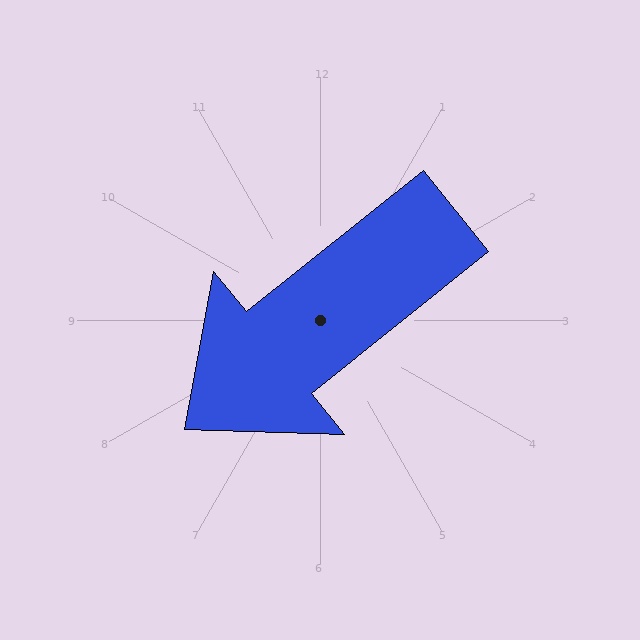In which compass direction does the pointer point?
Southwest.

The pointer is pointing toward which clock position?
Roughly 8 o'clock.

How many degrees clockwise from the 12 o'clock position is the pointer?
Approximately 231 degrees.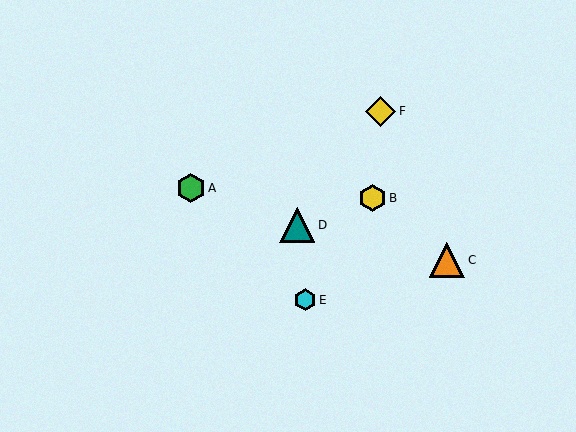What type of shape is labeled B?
Shape B is a yellow hexagon.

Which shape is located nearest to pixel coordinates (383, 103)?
The yellow diamond (labeled F) at (380, 111) is nearest to that location.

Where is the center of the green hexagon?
The center of the green hexagon is at (191, 188).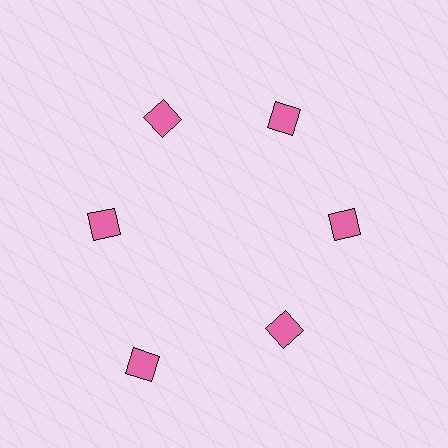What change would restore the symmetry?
The symmetry would be restored by moving it inward, back onto the ring so that all 6 diamonds sit at equal angles and equal distance from the center.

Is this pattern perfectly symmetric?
No. The 6 pink diamonds are arranged in a ring, but one element near the 7 o'clock position is pushed outward from the center, breaking the 6-fold rotational symmetry.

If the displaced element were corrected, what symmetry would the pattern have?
It would have 6-fold rotational symmetry — the pattern would map onto itself every 60 degrees.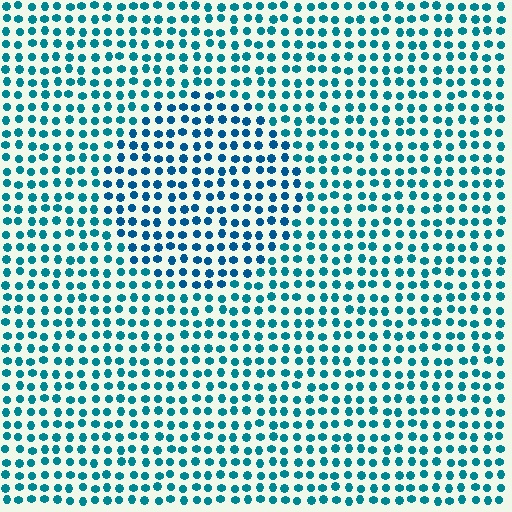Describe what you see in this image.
The image is filled with small teal elements in a uniform arrangement. A circle-shaped region is visible where the elements are tinted to a slightly different hue, forming a subtle color boundary.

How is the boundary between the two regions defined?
The boundary is defined purely by a slight shift in hue (about 20 degrees). Spacing, size, and orientation are identical on both sides.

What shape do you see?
I see a circle.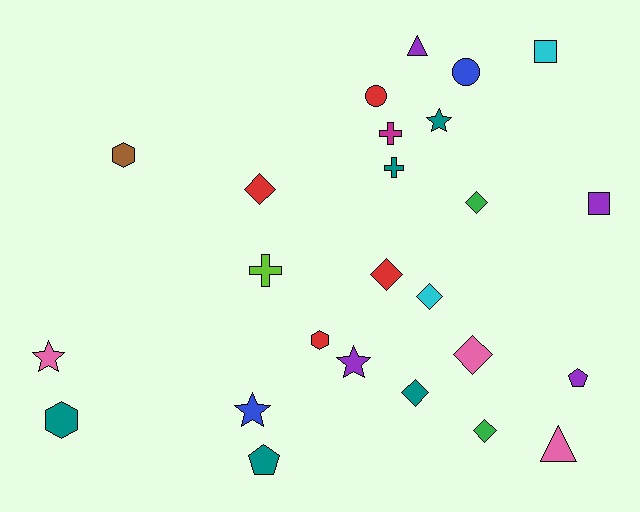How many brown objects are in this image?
There is 1 brown object.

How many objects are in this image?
There are 25 objects.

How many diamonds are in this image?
There are 7 diamonds.